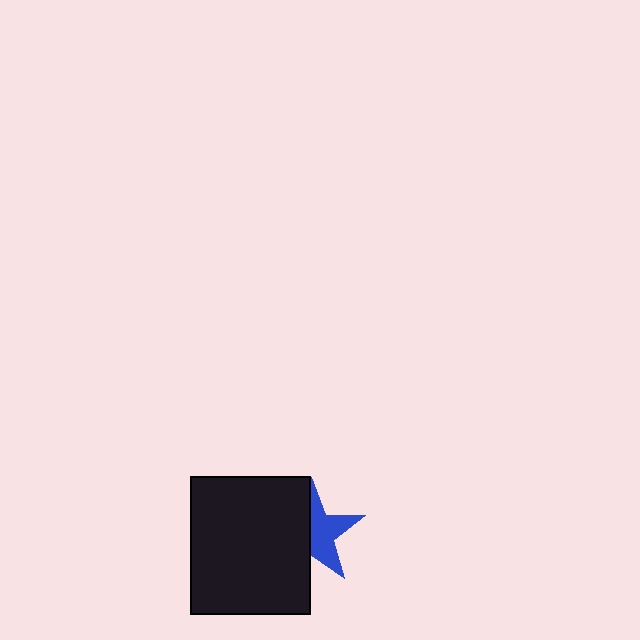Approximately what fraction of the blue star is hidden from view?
Roughly 49% of the blue star is hidden behind the black rectangle.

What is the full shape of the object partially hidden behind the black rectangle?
The partially hidden object is a blue star.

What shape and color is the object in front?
The object in front is a black rectangle.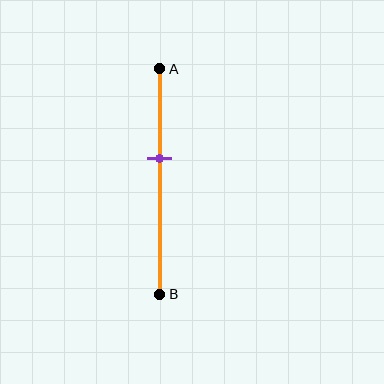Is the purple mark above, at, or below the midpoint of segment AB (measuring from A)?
The purple mark is above the midpoint of segment AB.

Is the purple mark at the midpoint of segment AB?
No, the mark is at about 40% from A, not at the 50% midpoint.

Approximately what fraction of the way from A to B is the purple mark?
The purple mark is approximately 40% of the way from A to B.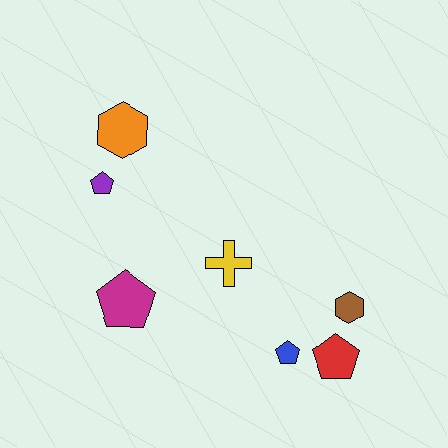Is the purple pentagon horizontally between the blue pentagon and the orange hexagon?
No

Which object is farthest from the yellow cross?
The orange hexagon is farthest from the yellow cross.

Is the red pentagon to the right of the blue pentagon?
Yes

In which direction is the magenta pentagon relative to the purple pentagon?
The magenta pentagon is below the purple pentagon.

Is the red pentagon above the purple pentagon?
No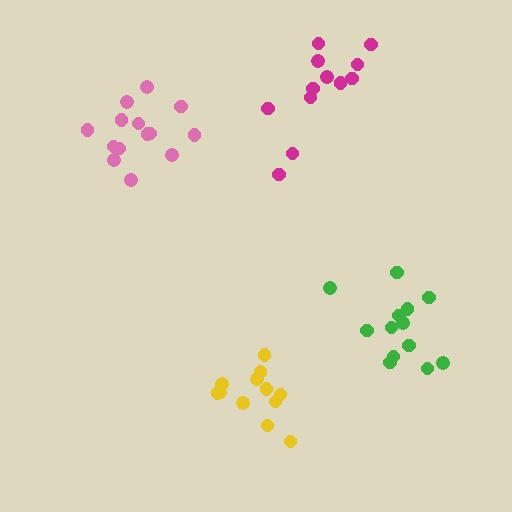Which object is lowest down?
The yellow cluster is bottommost.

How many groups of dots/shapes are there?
There are 4 groups.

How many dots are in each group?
Group 1: 12 dots, Group 2: 15 dots, Group 3: 12 dots, Group 4: 13 dots (52 total).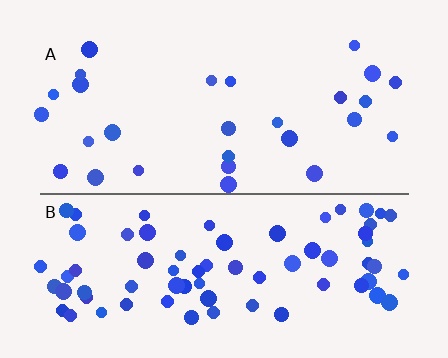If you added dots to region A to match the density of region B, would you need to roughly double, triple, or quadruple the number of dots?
Approximately triple.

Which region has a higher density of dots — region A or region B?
B (the bottom).